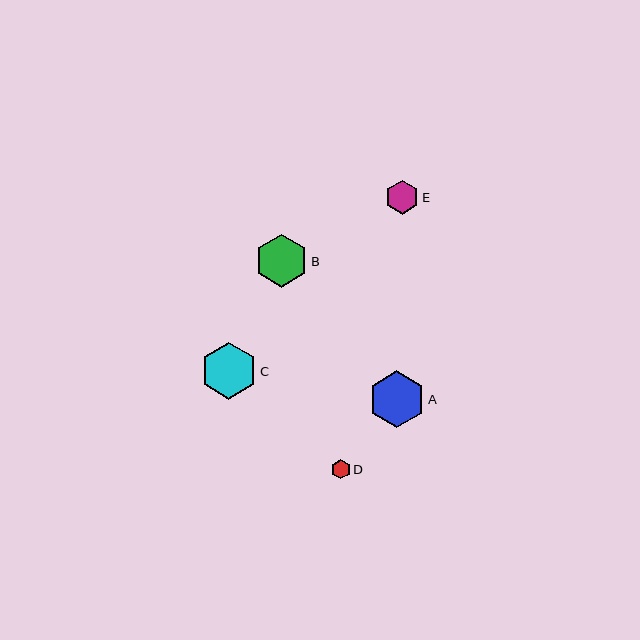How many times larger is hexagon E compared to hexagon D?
Hexagon E is approximately 1.8 times the size of hexagon D.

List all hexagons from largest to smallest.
From largest to smallest: A, C, B, E, D.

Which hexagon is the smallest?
Hexagon D is the smallest with a size of approximately 19 pixels.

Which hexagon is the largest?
Hexagon A is the largest with a size of approximately 57 pixels.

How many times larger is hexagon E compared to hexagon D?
Hexagon E is approximately 1.8 times the size of hexagon D.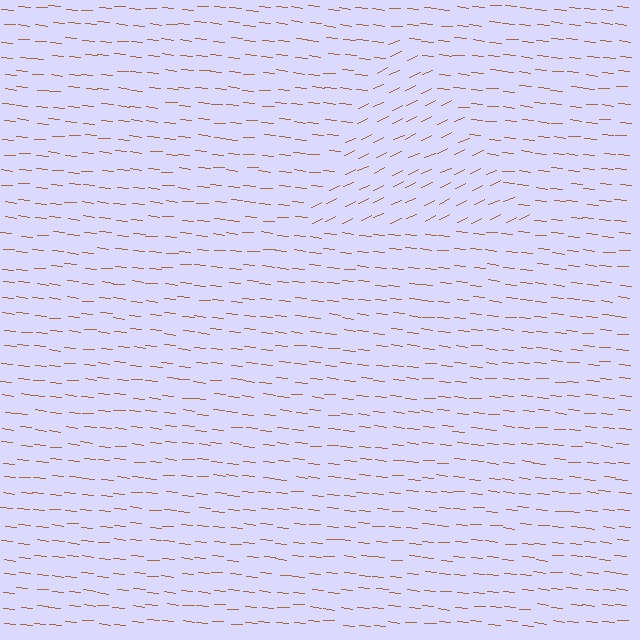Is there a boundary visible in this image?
Yes, there is a texture boundary formed by a change in line orientation.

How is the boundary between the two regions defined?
The boundary is defined purely by a change in line orientation (approximately 31 degrees difference). All lines are the same color and thickness.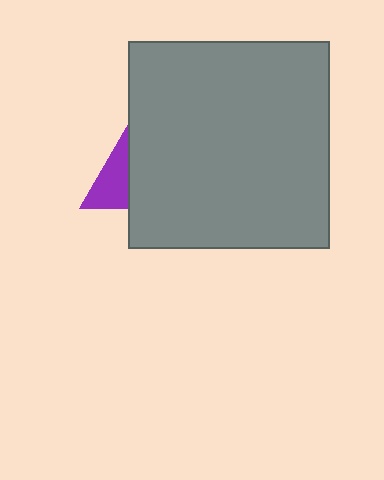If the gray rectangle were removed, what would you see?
You would see the complete purple triangle.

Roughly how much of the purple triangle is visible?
A small part of it is visible (roughly 44%).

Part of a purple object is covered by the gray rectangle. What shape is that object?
It is a triangle.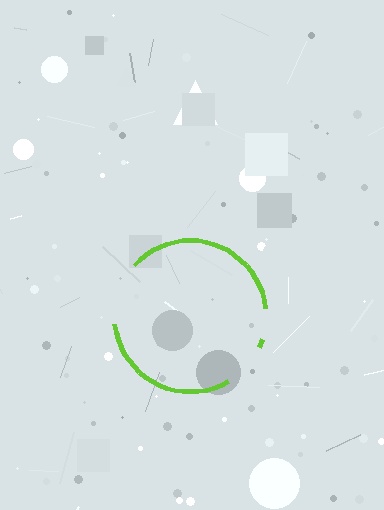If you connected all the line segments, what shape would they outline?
They would outline a circle.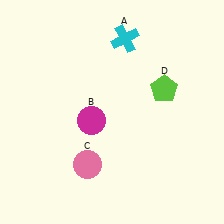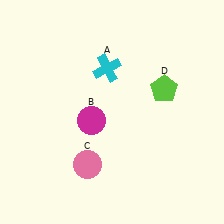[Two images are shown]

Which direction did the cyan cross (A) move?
The cyan cross (A) moved down.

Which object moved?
The cyan cross (A) moved down.